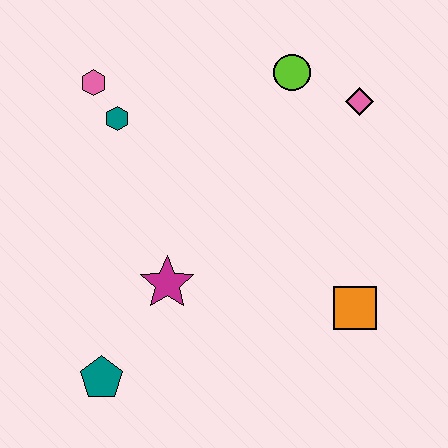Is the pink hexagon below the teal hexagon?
No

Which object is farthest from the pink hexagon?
The orange square is farthest from the pink hexagon.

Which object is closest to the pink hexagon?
The teal hexagon is closest to the pink hexagon.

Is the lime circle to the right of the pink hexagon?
Yes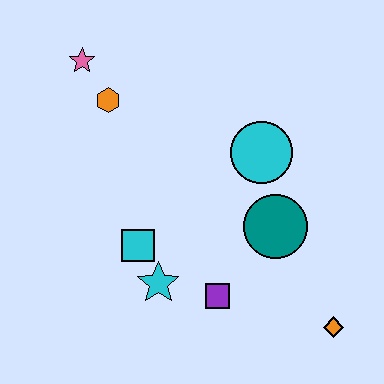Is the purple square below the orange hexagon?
Yes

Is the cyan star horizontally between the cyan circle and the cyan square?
Yes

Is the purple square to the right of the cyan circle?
No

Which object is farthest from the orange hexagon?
The orange diamond is farthest from the orange hexagon.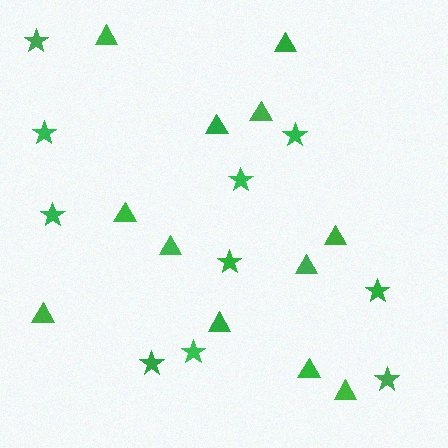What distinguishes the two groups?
There are 2 groups: one group of triangles (12) and one group of stars (10).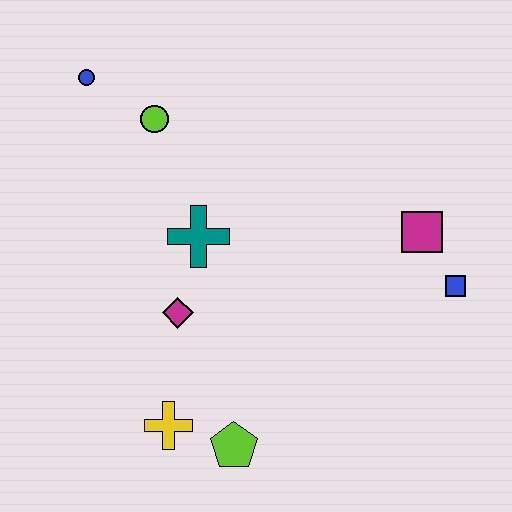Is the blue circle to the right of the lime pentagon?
No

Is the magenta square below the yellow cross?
No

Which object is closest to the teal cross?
The magenta diamond is closest to the teal cross.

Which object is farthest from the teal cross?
The blue square is farthest from the teal cross.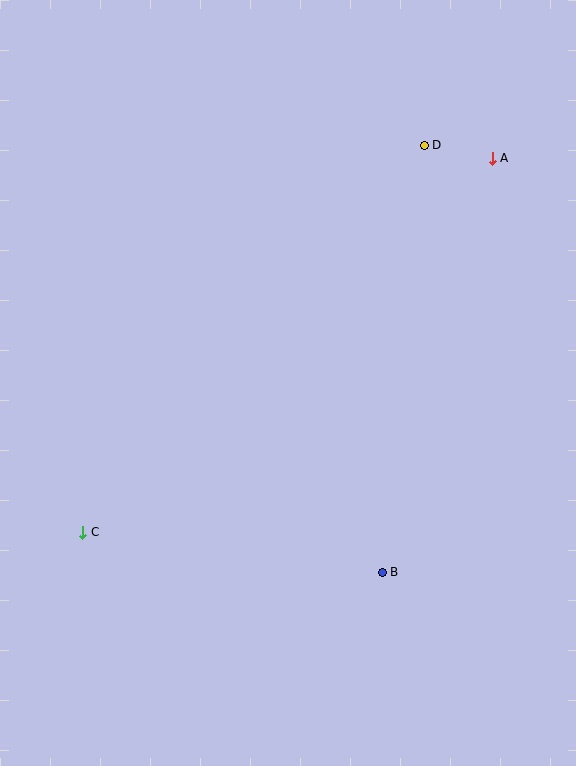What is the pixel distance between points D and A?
The distance between D and A is 69 pixels.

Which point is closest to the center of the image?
Point B at (382, 572) is closest to the center.